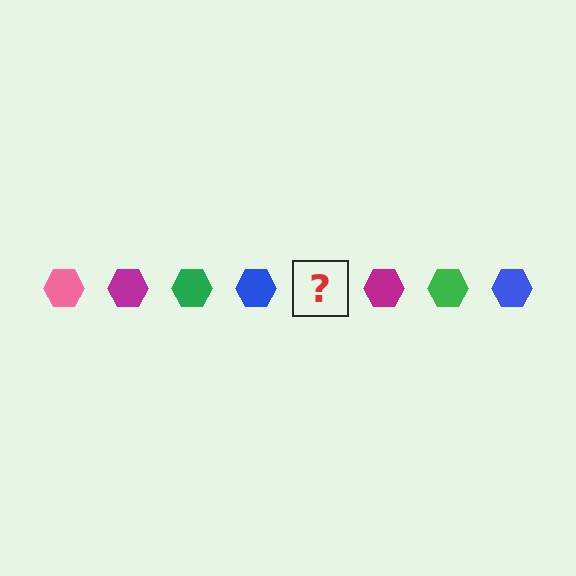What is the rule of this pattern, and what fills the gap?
The rule is that the pattern cycles through pink, magenta, green, blue hexagons. The gap should be filled with a pink hexagon.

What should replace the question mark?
The question mark should be replaced with a pink hexagon.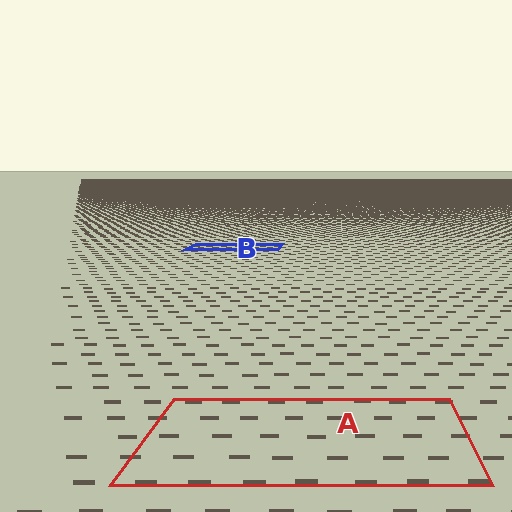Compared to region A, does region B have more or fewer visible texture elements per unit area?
Region B has more texture elements per unit area — they are packed more densely because it is farther away.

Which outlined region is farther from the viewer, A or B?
Region B is farther from the viewer — the texture elements inside it appear smaller and more densely packed.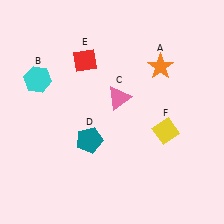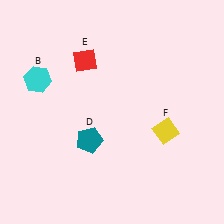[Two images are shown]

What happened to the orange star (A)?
The orange star (A) was removed in Image 2. It was in the top-right area of Image 1.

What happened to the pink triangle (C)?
The pink triangle (C) was removed in Image 2. It was in the top-right area of Image 1.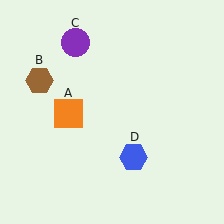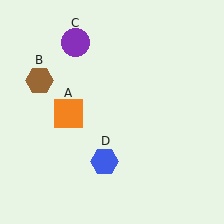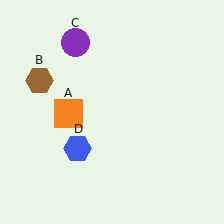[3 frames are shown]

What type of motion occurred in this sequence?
The blue hexagon (object D) rotated clockwise around the center of the scene.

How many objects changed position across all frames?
1 object changed position: blue hexagon (object D).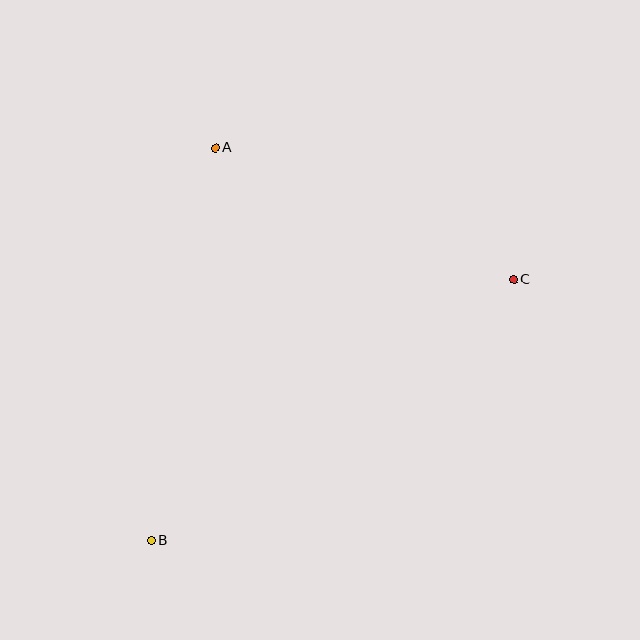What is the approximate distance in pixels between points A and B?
The distance between A and B is approximately 398 pixels.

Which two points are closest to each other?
Points A and C are closest to each other.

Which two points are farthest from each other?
Points B and C are farthest from each other.